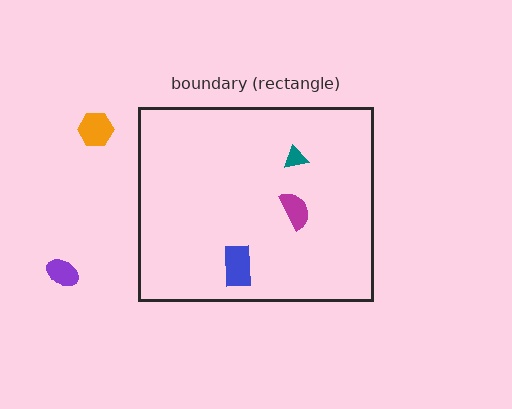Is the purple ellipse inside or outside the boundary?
Outside.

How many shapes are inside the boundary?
3 inside, 2 outside.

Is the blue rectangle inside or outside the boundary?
Inside.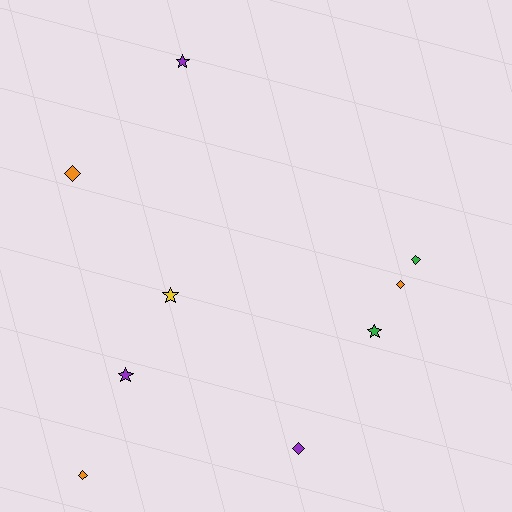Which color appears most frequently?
Purple, with 3 objects.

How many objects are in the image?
There are 9 objects.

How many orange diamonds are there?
There are 3 orange diamonds.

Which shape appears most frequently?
Diamond, with 5 objects.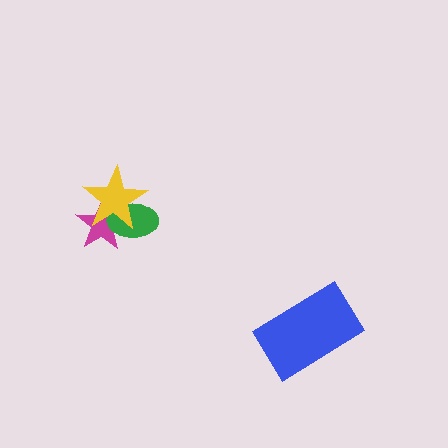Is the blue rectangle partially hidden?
No, no other shape covers it.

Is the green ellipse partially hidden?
Yes, it is partially covered by another shape.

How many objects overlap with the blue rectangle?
0 objects overlap with the blue rectangle.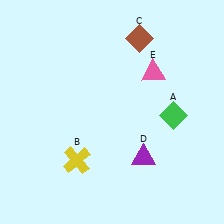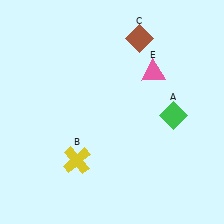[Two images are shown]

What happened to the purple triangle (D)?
The purple triangle (D) was removed in Image 2. It was in the bottom-right area of Image 1.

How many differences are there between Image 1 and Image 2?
There is 1 difference between the two images.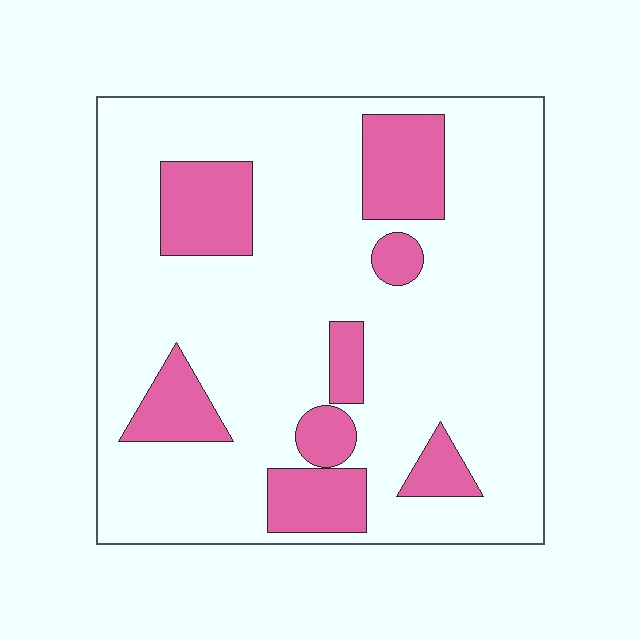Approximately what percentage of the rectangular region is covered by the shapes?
Approximately 20%.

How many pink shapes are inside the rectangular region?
8.